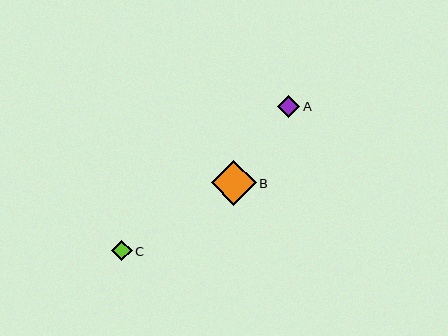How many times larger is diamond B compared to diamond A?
Diamond B is approximately 2.0 times the size of diamond A.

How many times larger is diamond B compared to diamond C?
Diamond B is approximately 2.1 times the size of diamond C.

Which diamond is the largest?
Diamond B is the largest with a size of approximately 44 pixels.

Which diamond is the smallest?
Diamond C is the smallest with a size of approximately 21 pixels.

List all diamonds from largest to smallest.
From largest to smallest: B, A, C.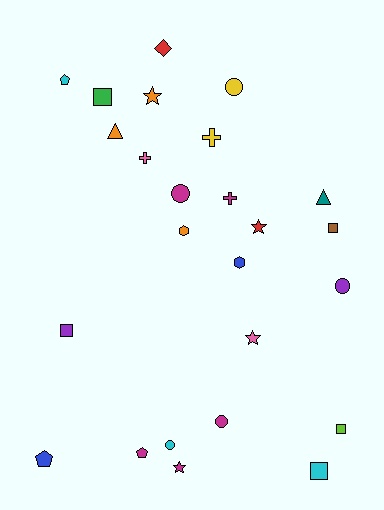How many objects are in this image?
There are 25 objects.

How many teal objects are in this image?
There is 1 teal object.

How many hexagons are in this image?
There are 2 hexagons.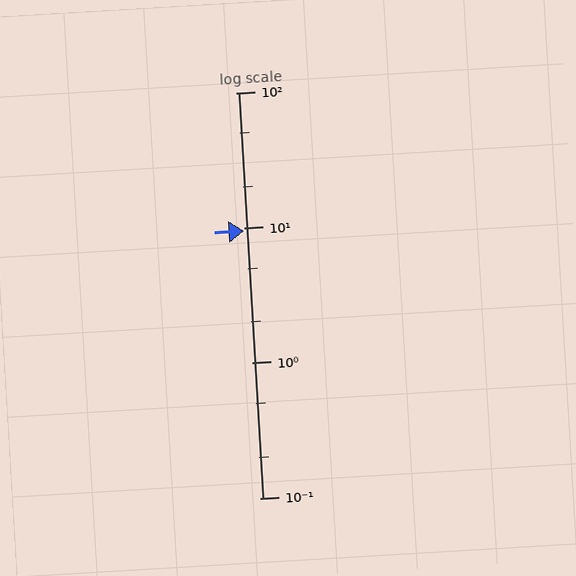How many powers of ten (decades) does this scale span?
The scale spans 3 decades, from 0.1 to 100.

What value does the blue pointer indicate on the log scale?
The pointer indicates approximately 9.5.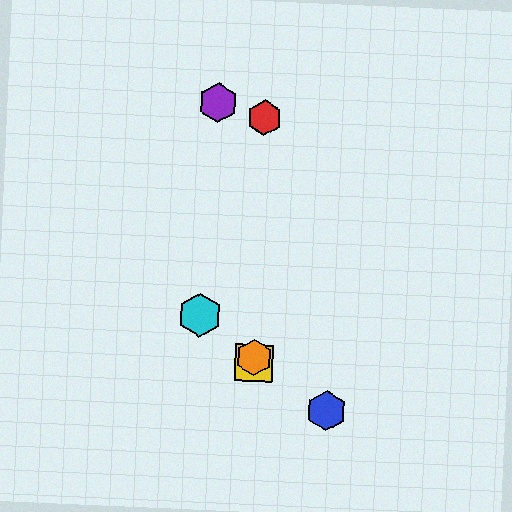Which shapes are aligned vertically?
The red hexagon, the green square, the yellow square, the orange hexagon are aligned vertically.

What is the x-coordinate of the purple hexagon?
The purple hexagon is at x≈218.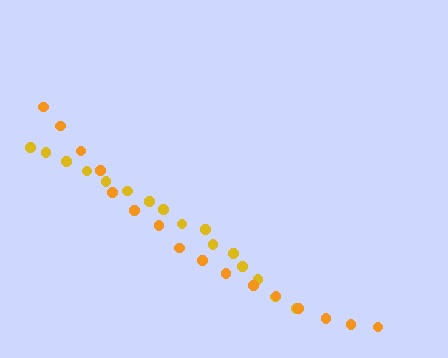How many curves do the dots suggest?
There are 2 distinct paths.